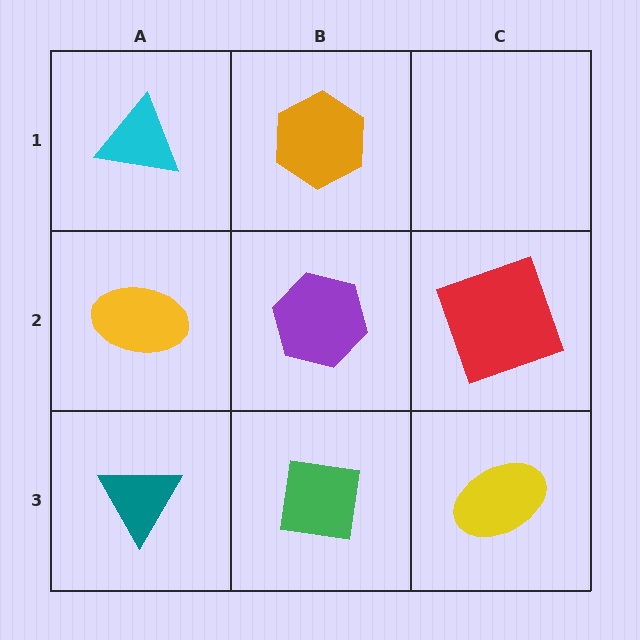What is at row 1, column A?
A cyan triangle.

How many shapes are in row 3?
3 shapes.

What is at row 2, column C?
A red square.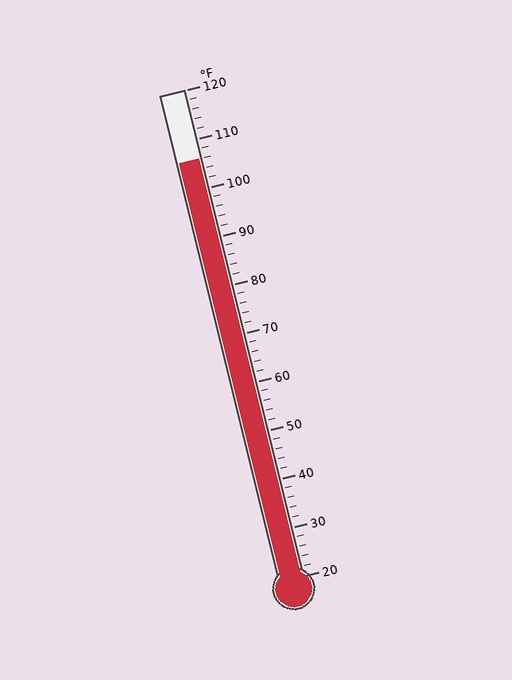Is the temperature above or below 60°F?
The temperature is above 60°F.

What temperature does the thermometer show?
The thermometer shows approximately 106°F.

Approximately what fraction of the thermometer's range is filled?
The thermometer is filled to approximately 85% of its range.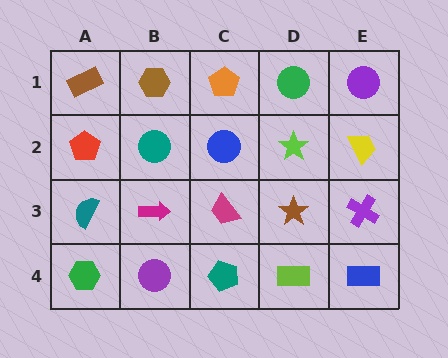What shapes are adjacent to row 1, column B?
A teal circle (row 2, column B), a brown rectangle (row 1, column A), an orange pentagon (row 1, column C).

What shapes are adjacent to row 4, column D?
A brown star (row 3, column D), a teal pentagon (row 4, column C), a blue rectangle (row 4, column E).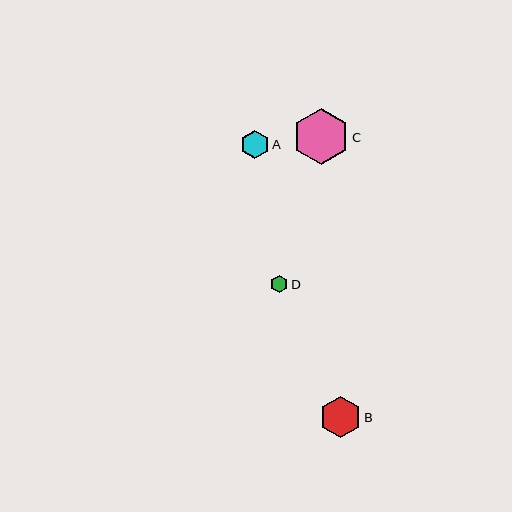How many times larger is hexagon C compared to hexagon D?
Hexagon C is approximately 3.2 times the size of hexagon D.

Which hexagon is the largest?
Hexagon C is the largest with a size of approximately 56 pixels.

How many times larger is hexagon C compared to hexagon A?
Hexagon C is approximately 2.0 times the size of hexagon A.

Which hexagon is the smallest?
Hexagon D is the smallest with a size of approximately 17 pixels.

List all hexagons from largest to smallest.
From largest to smallest: C, B, A, D.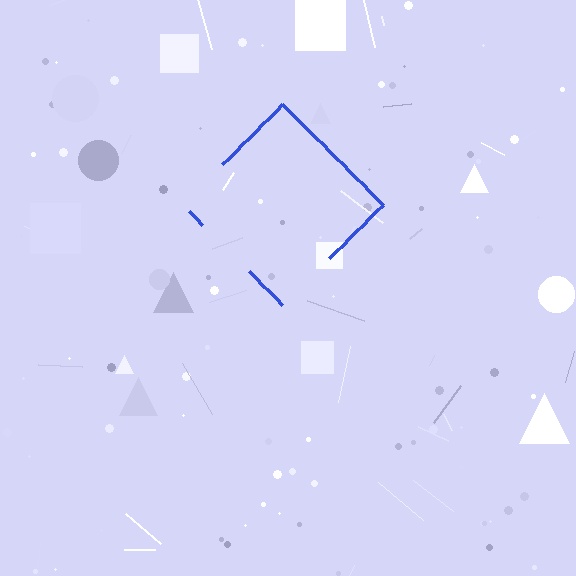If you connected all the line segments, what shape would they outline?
They would outline a diamond.